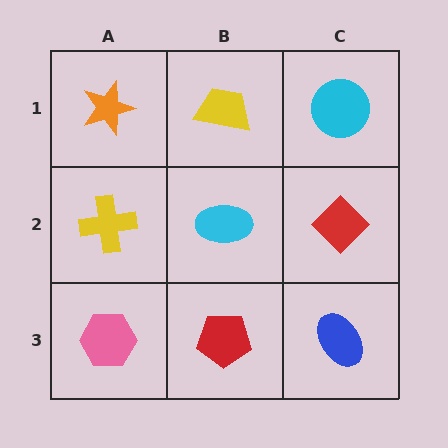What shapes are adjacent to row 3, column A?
A yellow cross (row 2, column A), a red pentagon (row 3, column B).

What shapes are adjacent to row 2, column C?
A cyan circle (row 1, column C), a blue ellipse (row 3, column C), a cyan ellipse (row 2, column B).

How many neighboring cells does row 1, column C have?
2.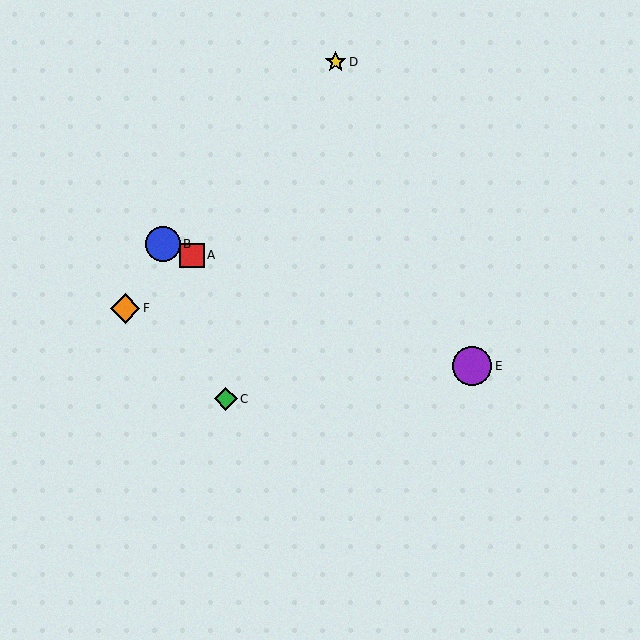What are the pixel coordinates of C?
Object C is at (226, 399).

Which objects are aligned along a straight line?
Objects A, B, E are aligned along a straight line.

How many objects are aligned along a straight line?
3 objects (A, B, E) are aligned along a straight line.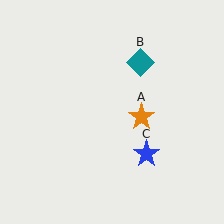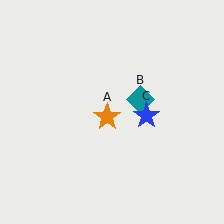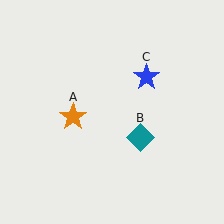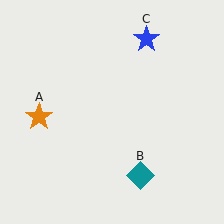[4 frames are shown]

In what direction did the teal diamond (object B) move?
The teal diamond (object B) moved down.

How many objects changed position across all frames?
3 objects changed position: orange star (object A), teal diamond (object B), blue star (object C).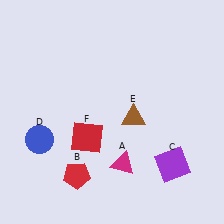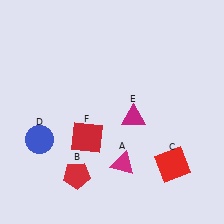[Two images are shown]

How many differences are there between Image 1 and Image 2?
There are 2 differences between the two images.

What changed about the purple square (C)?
In Image 1, C is purple. In Image 2, it changed to red.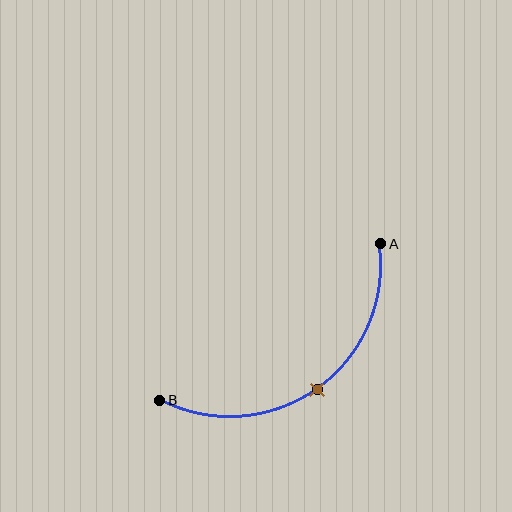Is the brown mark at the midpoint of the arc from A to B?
Yes. The brown mark lies on the arc at equal arc-length from both A and B — it is the arc midpoint.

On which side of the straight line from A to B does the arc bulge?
The arc bulges below and to the right of the straight line connecting A and B.